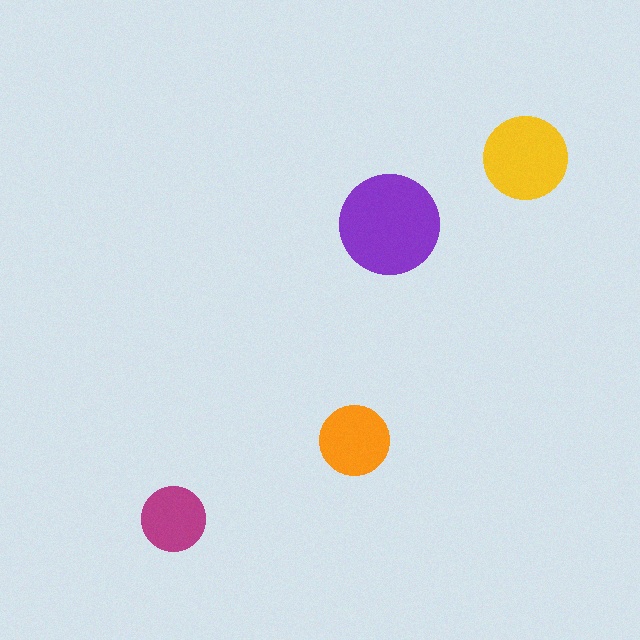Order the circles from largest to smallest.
the purple one, the yellow one, the orange one, the magenta one.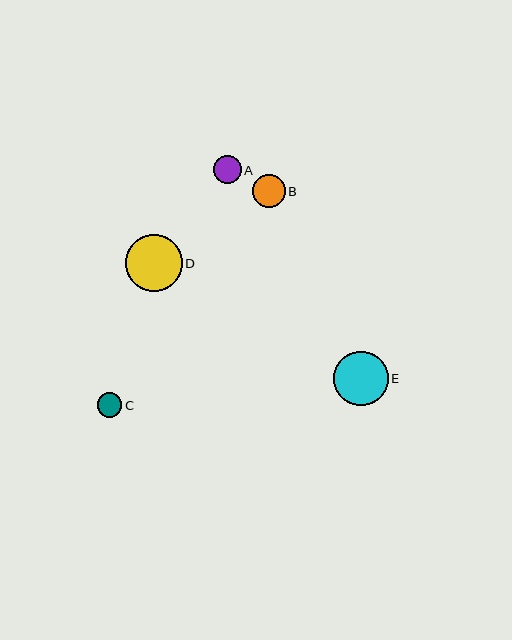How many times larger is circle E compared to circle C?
Circle E is approximately 2.3 times the size of circle C.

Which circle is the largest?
Circle D is the largest with a size of approximately 57 pixels.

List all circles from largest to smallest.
From largest to smallest: D, E, B, A, C.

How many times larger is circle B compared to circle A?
Circle B is approximately 1.2 times the size of circle A.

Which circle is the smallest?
Circle C is the smallest with a size of approximately 24 pixels.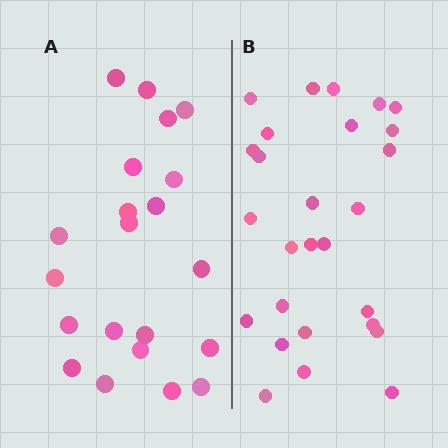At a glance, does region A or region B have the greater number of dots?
Region B (the right region) has more dots.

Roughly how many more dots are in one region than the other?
Region B has about 6 more dots than region A.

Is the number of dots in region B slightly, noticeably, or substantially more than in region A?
Region B has noticeably more, but not dramatically so. The ratio is roughly 1.3 to 1.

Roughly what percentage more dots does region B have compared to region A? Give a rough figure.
About 30% more.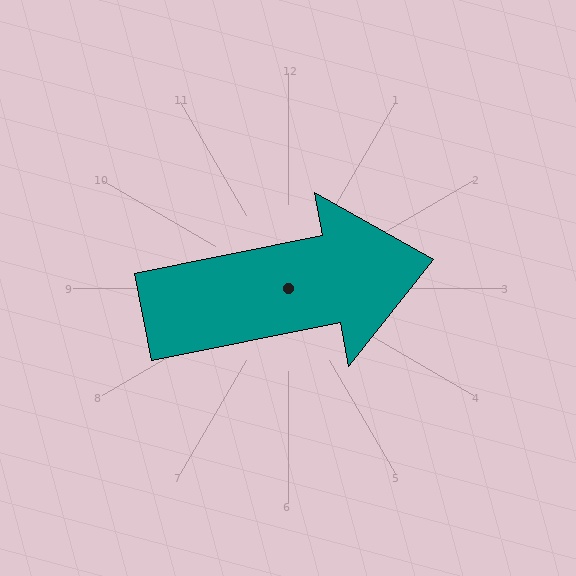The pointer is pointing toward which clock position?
Roughly 3 o'clock.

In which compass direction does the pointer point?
East.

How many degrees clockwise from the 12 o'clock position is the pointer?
Approximately 79 degrees.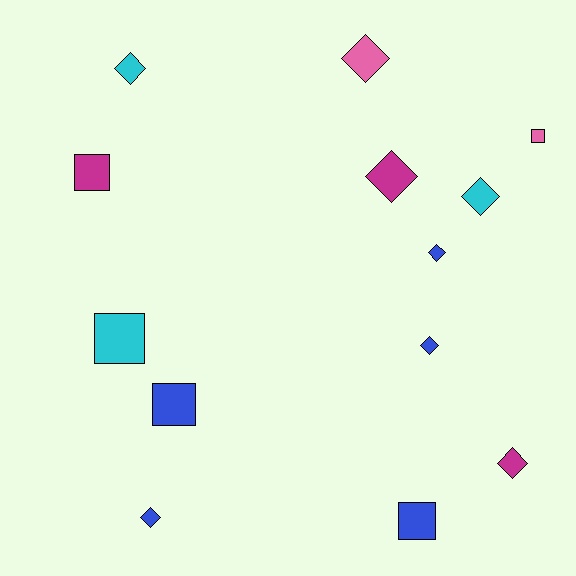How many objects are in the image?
There are 13 objects.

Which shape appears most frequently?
Diamond, with 8 objects.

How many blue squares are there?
There are 2 blue squares.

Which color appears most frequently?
Blue, with 5 objects.